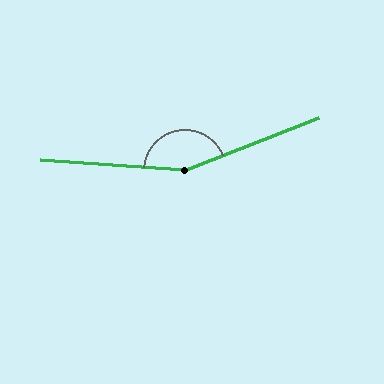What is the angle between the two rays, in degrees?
Approximately 154 degrees.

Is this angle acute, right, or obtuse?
It is obtuse.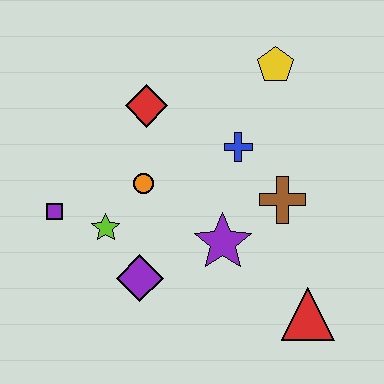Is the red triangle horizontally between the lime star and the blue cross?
No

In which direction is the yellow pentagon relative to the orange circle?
The yellow pentagon is to the right of the orange circle.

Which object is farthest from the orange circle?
The red triangle is farthest from the orange circle.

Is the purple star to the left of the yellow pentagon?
Yes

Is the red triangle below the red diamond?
Yes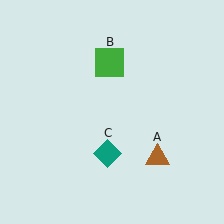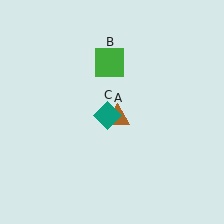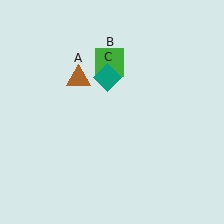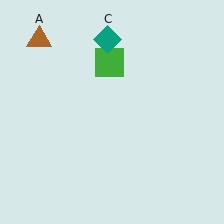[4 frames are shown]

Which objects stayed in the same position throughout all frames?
Green square (object B) remained stationary.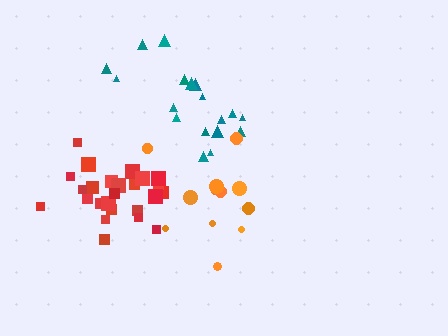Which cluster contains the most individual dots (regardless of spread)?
Red (26).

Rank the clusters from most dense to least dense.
red, orange, teal.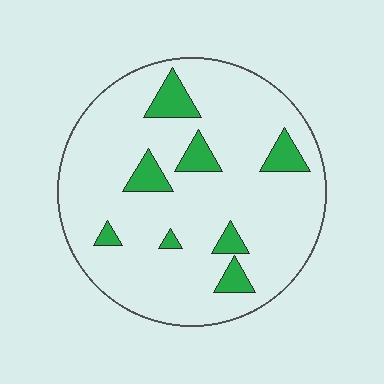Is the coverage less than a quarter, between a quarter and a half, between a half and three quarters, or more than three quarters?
Less than a quarter.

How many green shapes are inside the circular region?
8.